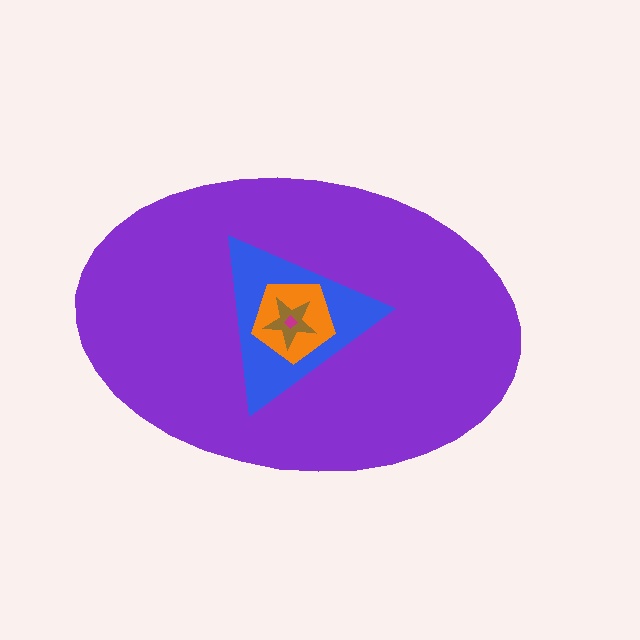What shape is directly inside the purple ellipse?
The blue triangle.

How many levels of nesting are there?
5.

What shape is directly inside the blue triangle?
The orange pentagon.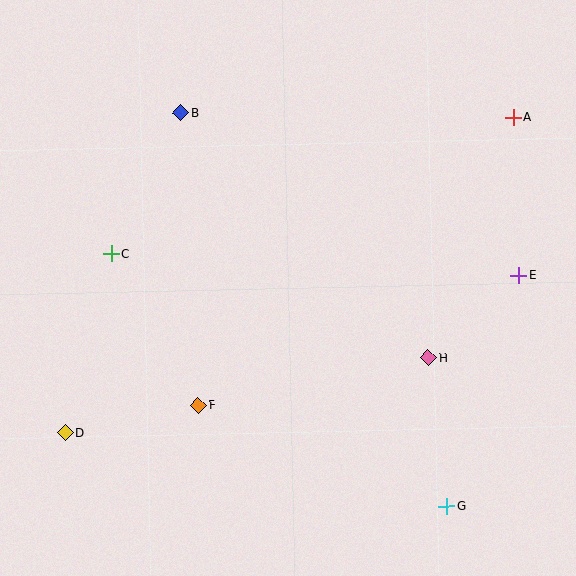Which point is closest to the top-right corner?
Point A is closest to the top-right corner.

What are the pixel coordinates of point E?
Point E is at (518, 275).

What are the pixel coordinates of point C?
Point C is at (112, 254).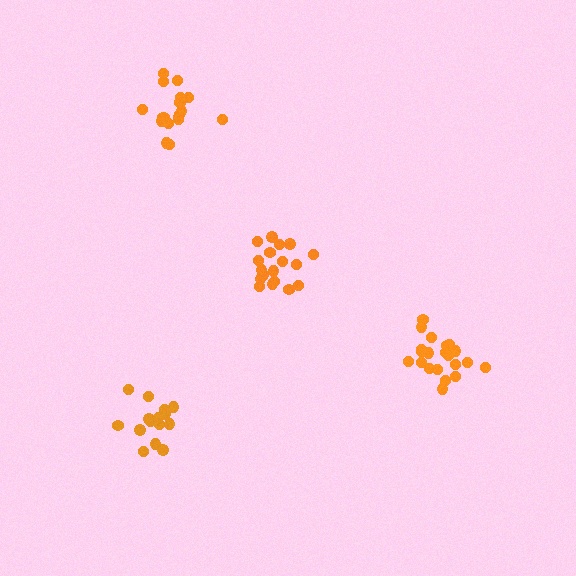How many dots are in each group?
Group 1: 19 dots, Group 2: 21 dots, Group 3: 16 dots, Group 4: 18 dots (74 total).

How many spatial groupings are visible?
There are 4 spatial groupings.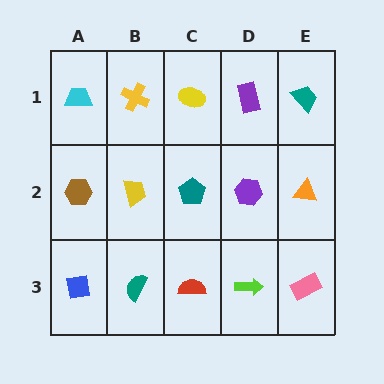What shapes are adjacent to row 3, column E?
An orange triangle (row 2, column E), a lime arrow (row 3, column D).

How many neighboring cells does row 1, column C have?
3.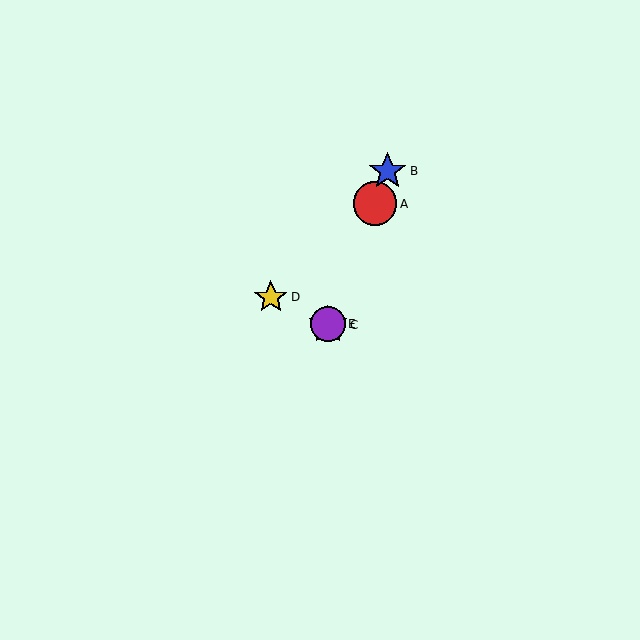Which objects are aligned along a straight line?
Objects A, B, C, E are aligned along a straight line.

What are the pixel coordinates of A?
Object A is at (375, 204).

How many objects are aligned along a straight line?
4 objects (A, B, C, E) are aligned along a straight line.